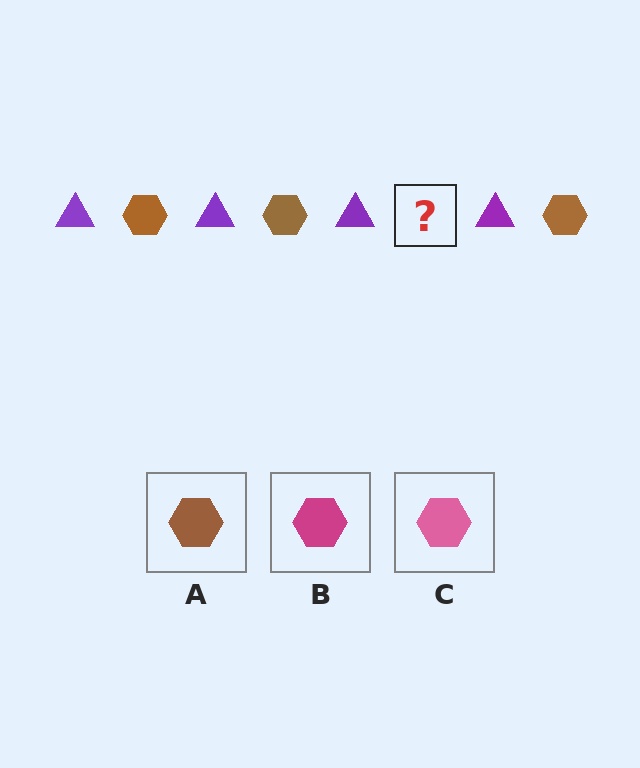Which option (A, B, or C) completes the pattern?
A.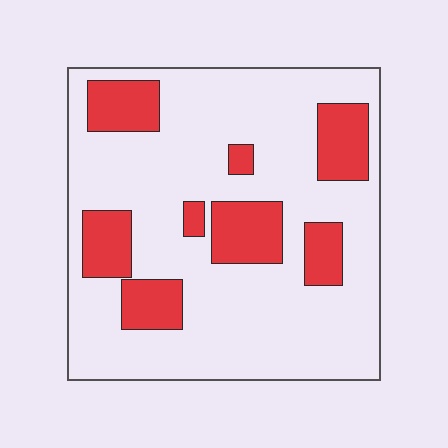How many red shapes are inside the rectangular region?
8.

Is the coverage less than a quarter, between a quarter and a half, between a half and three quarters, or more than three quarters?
Less than a quarter.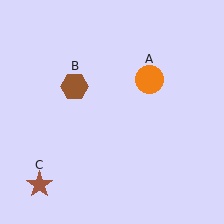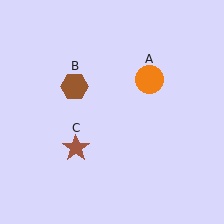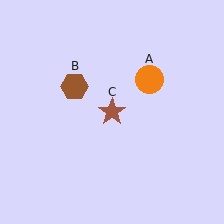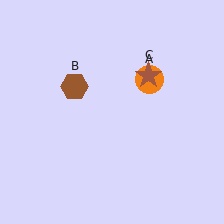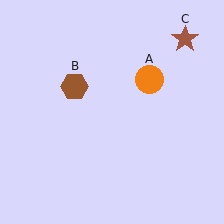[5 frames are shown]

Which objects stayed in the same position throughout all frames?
Orange circle (object A) and brown hexagon (object B) remained stationary.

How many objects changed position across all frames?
1 object changed position: brown star (object C).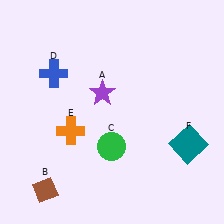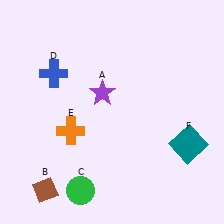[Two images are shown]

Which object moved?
The green circle (C) moved down.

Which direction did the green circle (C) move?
The green circle (C) moved down.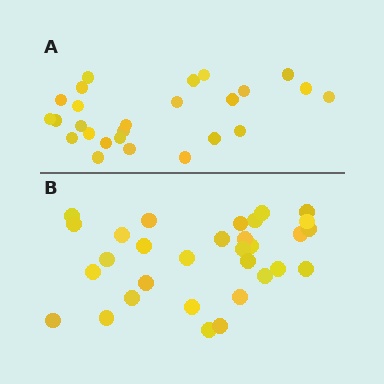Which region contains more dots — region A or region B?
Region B (the bottom region) has more dots.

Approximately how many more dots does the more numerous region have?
Region B has about 5 more dots than region A.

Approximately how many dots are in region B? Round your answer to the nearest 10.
About 30 dots. (The exact count is 31, which rounds to 30.)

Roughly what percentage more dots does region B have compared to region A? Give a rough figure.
About 20% more.